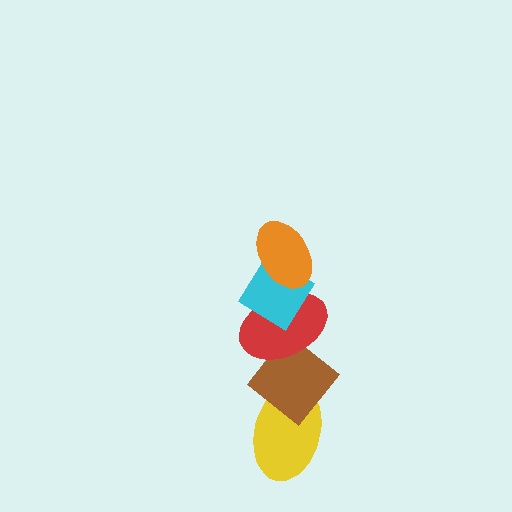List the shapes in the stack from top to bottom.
From top to bottom: the orange ellipse, the cyan diamond, the red ellipse, the brown diamond, the yellow ellipse.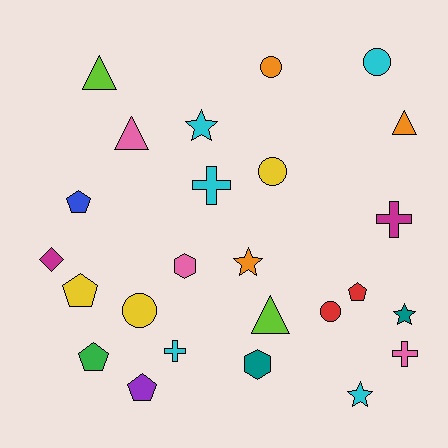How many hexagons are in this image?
There are 2 hexagons.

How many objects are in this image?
There are 25 objects.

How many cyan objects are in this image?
There are 5 cyan objects.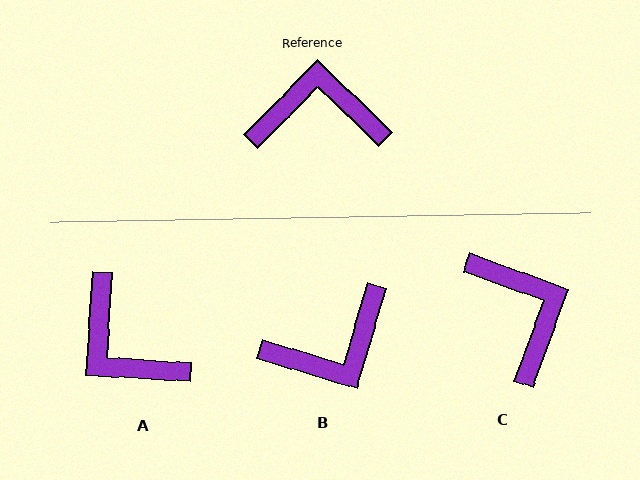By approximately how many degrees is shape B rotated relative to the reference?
Approximately 152 degrees clockwise.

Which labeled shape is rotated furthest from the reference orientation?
B, about 152 degrees away.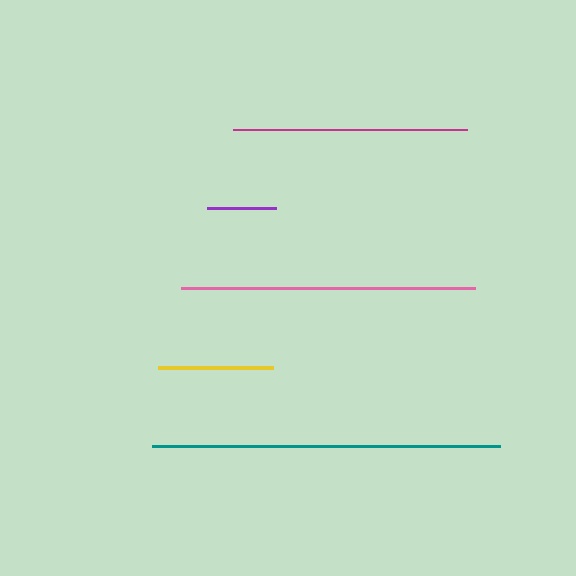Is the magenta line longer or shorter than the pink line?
The pink line is longer than the magenta line.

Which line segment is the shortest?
The purple line is the shortest at approximately 69 pixels.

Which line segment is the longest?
The teal line is the longest at approximately 348 pixels.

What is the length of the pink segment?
The pink segment is approximately 295 pixels long.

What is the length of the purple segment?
The purple segment is approximately 69 pixels long.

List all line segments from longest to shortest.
From longest to shortest: teal, pink, magenta, yellow, purple.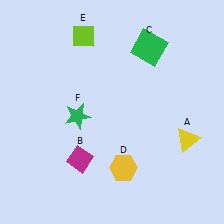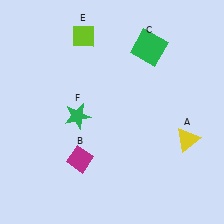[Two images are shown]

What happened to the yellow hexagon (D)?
The yellow hexagon (D) was removed in Image 2. It was in the bottom-right area of Image 1.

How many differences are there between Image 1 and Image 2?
There is 1 difference between the two images.